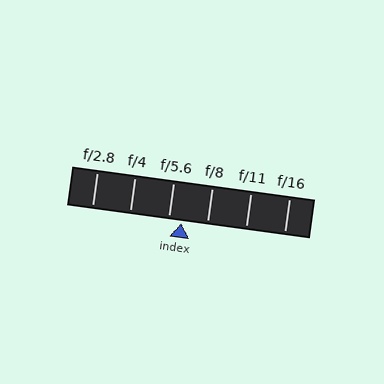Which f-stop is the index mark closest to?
The index mark is closest to f/5.6.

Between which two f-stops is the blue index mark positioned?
The index mark is between f/5.6 and f/8.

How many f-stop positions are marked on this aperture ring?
There are 6 f-stop positions marked.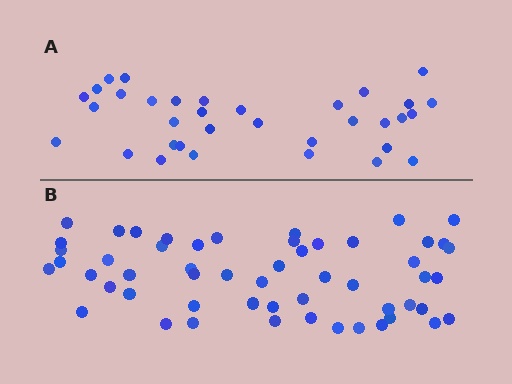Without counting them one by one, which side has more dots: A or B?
Region B (the bottom region) has more dots.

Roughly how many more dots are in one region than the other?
Region B has approximately 20 more dots than region A.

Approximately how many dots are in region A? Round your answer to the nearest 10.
About 30 dots. (The exact count is 34, which rounds to 30.)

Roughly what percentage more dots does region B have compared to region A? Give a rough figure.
About 60% more.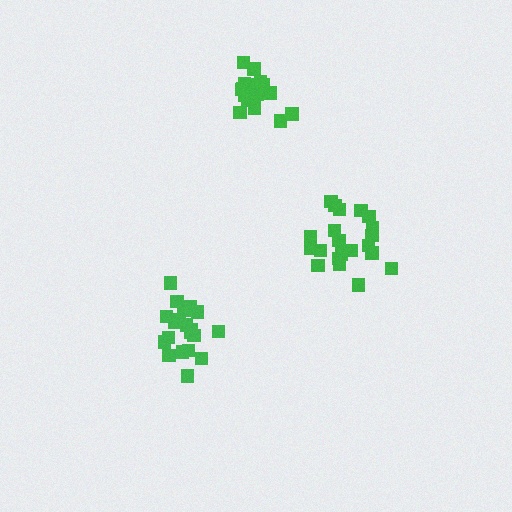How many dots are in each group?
Group 1: 21 dots, Group 2: 20 dots, Group 3: 19 dots (60 total).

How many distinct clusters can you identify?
There are 3 distinct clusters.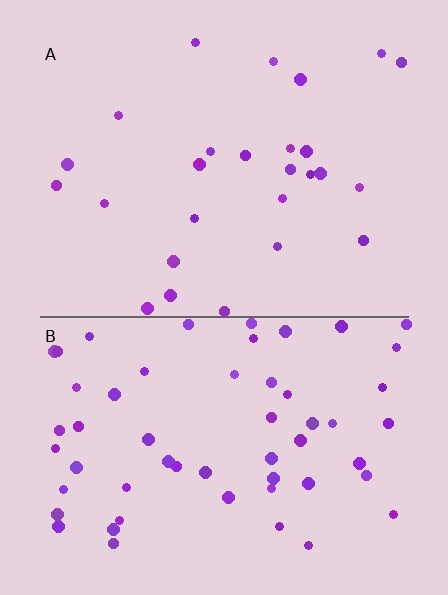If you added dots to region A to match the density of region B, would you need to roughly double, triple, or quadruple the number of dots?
Approximately double.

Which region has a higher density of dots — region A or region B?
B (the bottom).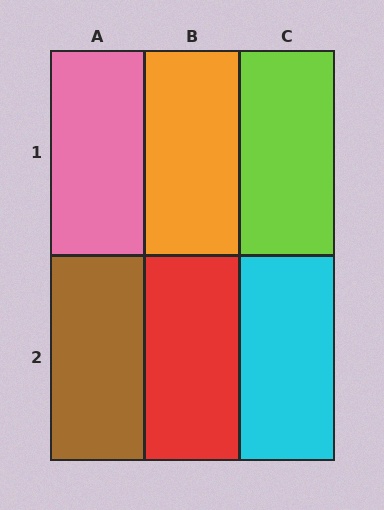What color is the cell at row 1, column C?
Lime.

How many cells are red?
1 cell is red.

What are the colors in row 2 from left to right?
Brown, red, cyan.